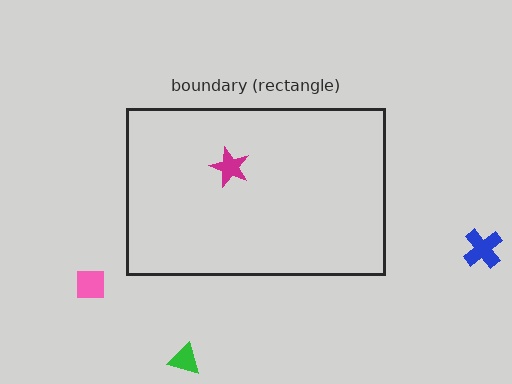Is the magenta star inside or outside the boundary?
Inside.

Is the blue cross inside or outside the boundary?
Outside.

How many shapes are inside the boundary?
1 inside, 3 outside.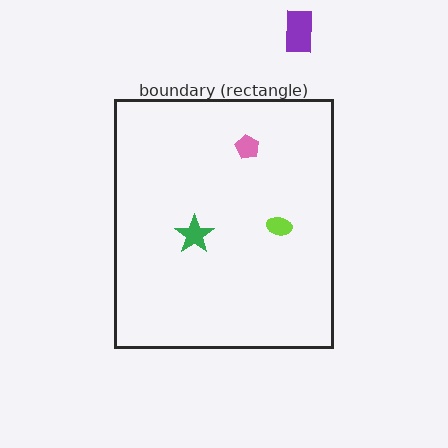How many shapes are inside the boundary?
3 inside, 1 outside.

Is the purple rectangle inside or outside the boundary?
Outside.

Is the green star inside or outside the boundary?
Inside.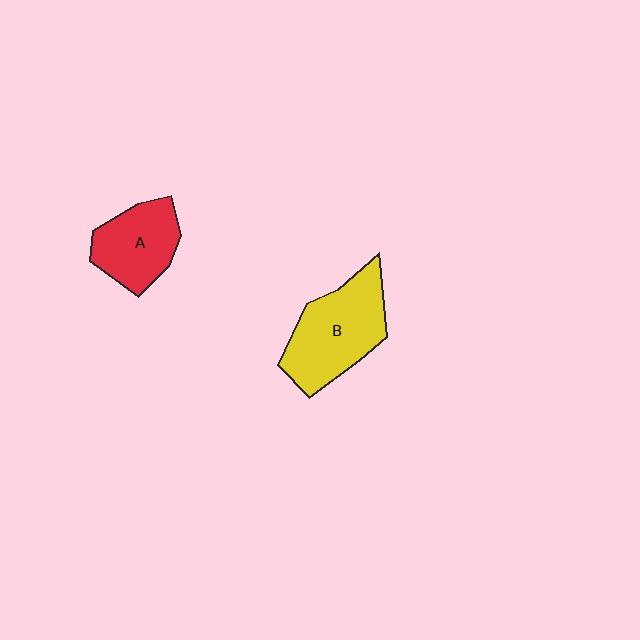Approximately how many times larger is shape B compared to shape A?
Approximately 1.4 times.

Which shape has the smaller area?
Shape A (red).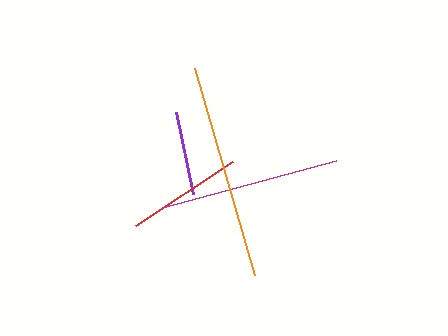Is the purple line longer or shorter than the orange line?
The orange line is longer than the purple line.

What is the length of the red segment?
The red segment is approximately 117 pixels long.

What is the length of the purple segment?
The purple segment is approximately 83 pixels long.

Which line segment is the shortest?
The purple line is the shortest at approximately 83 pixels.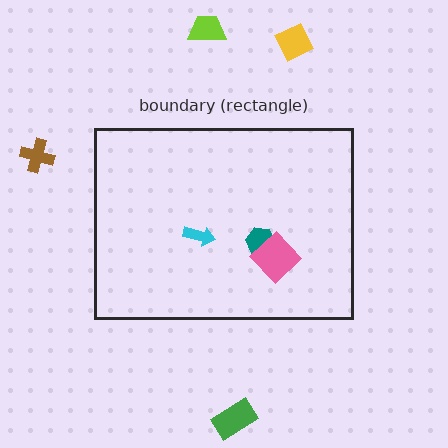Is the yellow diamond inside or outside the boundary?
Outside.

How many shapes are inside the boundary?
3 inside, 4 outside.